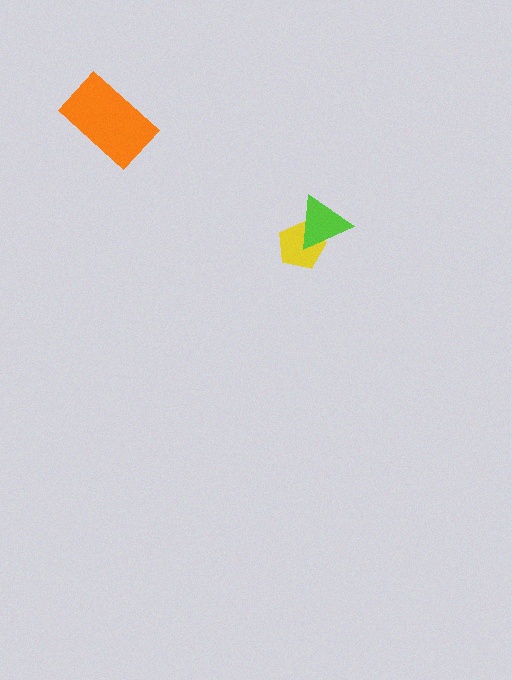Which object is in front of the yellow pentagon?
The lime triangle is in front of the yellow pentagon.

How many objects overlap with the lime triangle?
1 object overlaps with the lime triangle.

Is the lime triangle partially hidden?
No, no other shape covers it.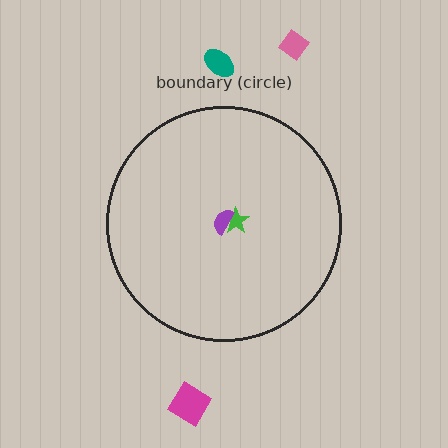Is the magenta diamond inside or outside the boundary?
Outside.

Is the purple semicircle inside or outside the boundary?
Inside.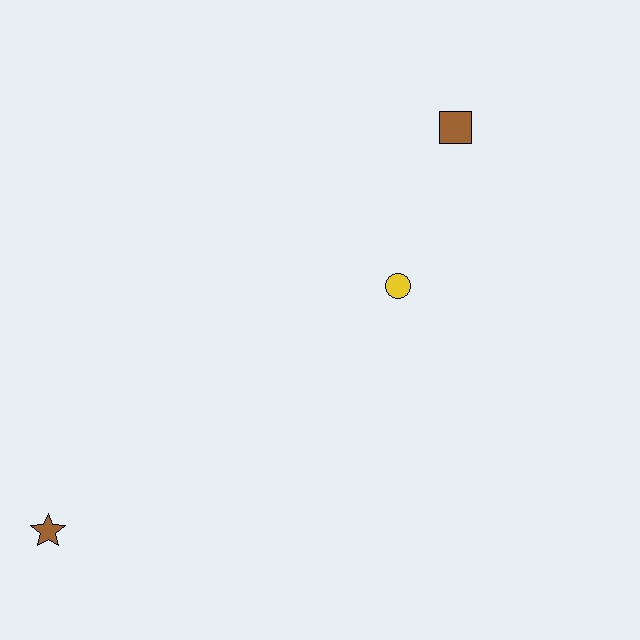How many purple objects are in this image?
There are no purple objects.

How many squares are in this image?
There is 1 square.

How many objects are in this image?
There are 3 objects.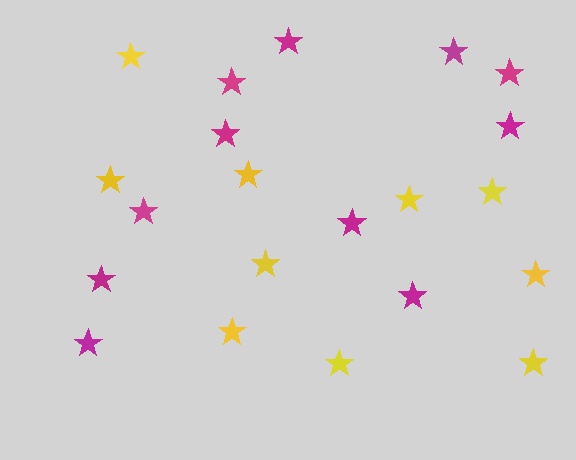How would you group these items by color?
There are 2 groups: one group of magenta stars (11) and one group of yellow stars (10).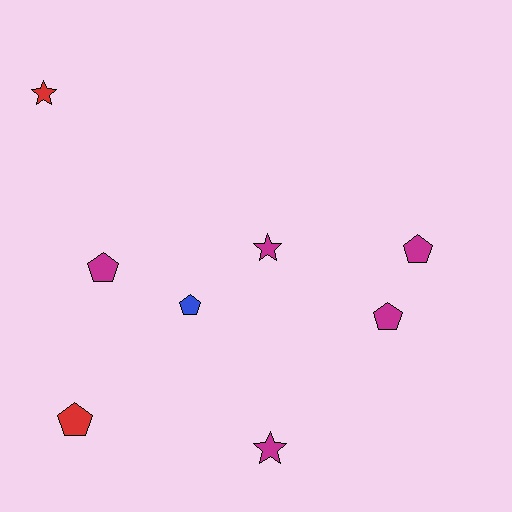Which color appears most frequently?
Magenta, with 5 objects.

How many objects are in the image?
There are 8 objects.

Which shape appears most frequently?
Pentagon, with 5 objects.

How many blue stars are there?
There are no blue stars.